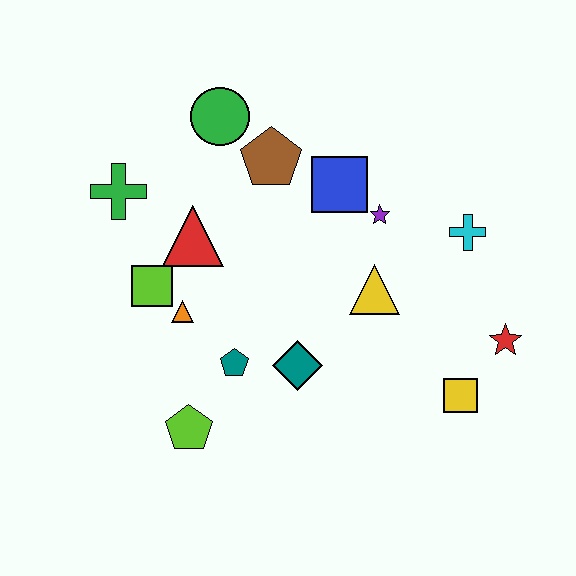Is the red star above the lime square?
No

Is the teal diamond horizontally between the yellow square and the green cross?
Yes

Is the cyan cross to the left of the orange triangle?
No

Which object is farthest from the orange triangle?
The red star is farthest from the orange triangle.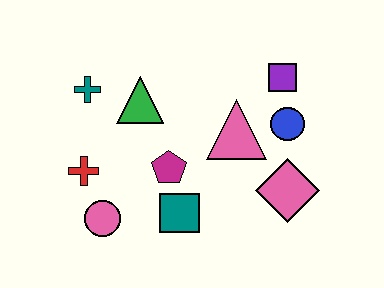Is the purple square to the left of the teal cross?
No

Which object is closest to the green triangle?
The teal cross is closest to the green triangle.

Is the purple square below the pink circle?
No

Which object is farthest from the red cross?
The purple square is farthest from the red cross.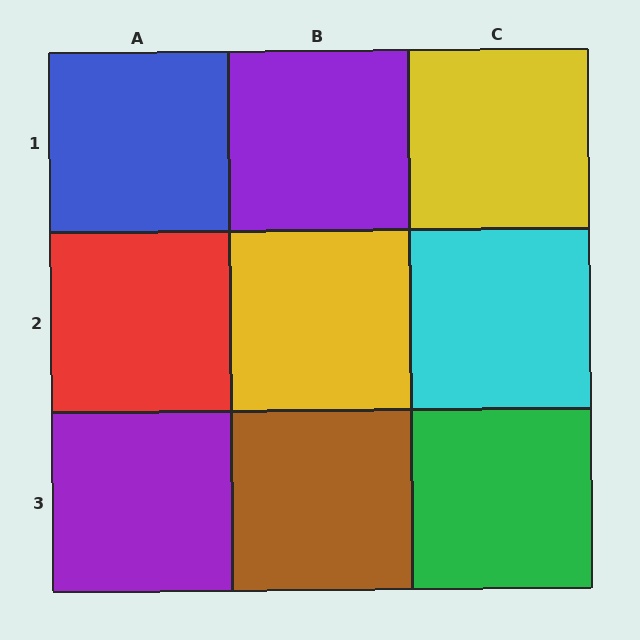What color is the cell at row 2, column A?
Red.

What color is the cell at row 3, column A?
Purple.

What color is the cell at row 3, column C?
Green.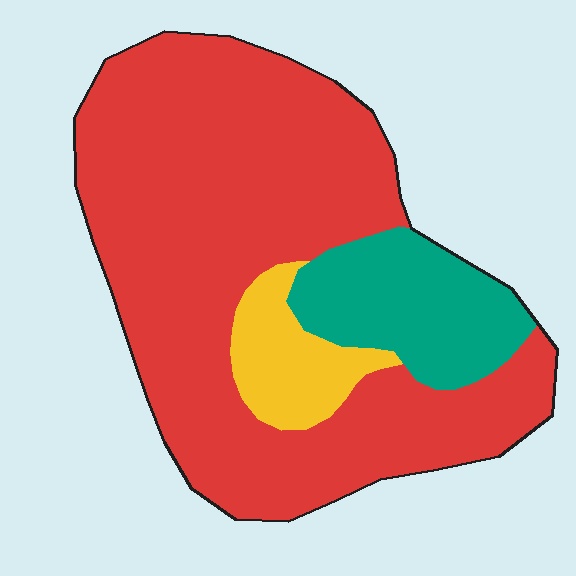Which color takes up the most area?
Red, at roughly 75%.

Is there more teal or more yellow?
Teal.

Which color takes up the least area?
Yellow, at roughly 10%.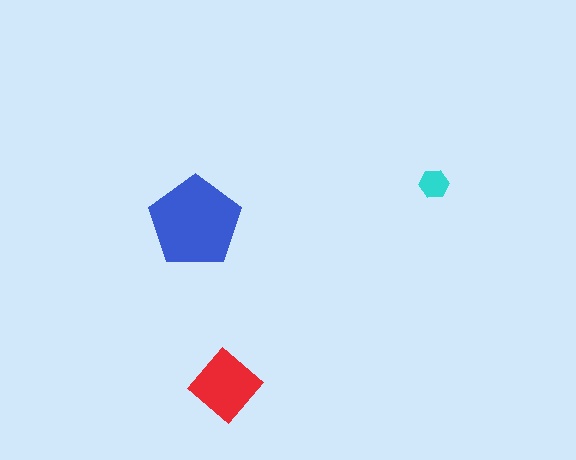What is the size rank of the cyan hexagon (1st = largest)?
3rd.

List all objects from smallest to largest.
The cyan hexagon, the red diamond, the blue pentagon.